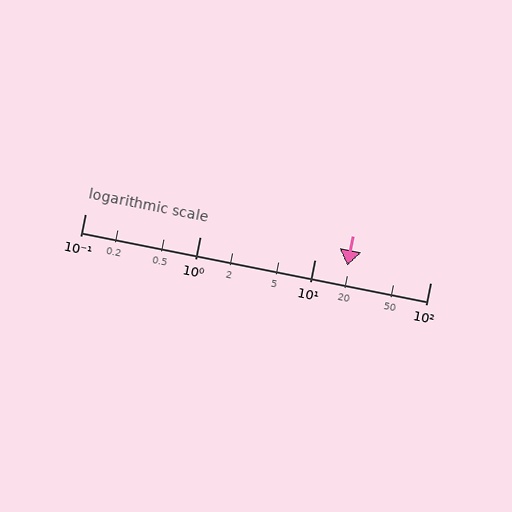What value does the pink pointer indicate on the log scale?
The pointer indicates approximately 19.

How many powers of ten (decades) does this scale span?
The scale spans 3 decades, from 0.1 to 100.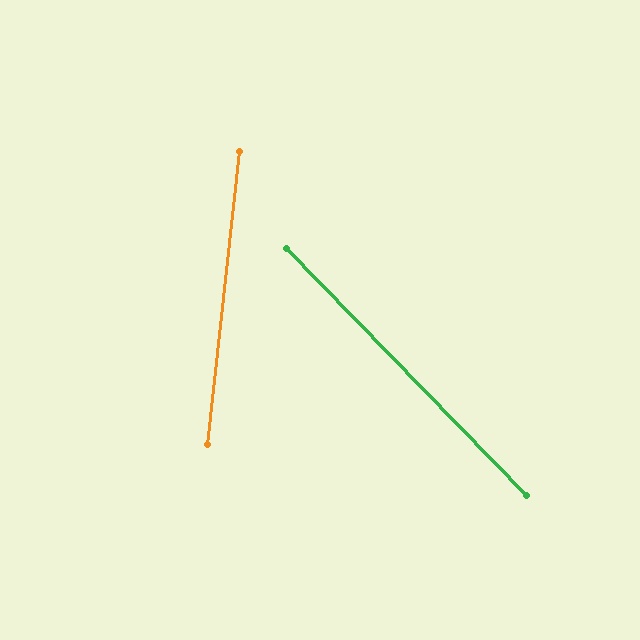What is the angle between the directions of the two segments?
Approximately 50 degrees.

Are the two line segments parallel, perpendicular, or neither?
Neither parallel nor perpendicular — they differ by about 50°.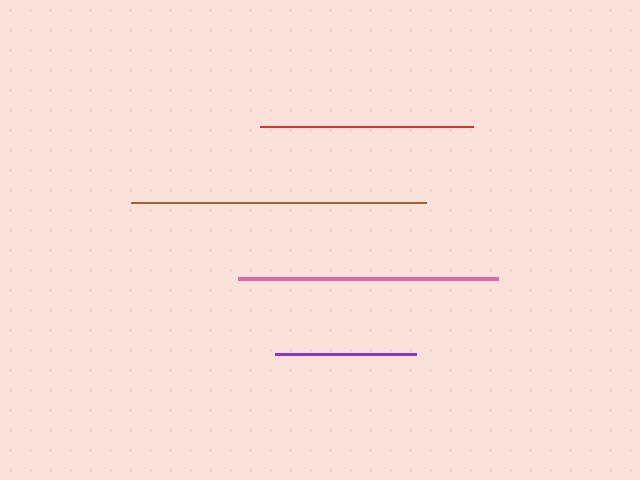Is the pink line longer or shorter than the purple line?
The pink line is longer than the purple line.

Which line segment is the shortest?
The purple line is the shortest at approximately 140 pixels.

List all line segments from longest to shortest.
From longest to shortest: brown, pink, red, purple.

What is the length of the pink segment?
The pink segment is approximately 260 pixels long.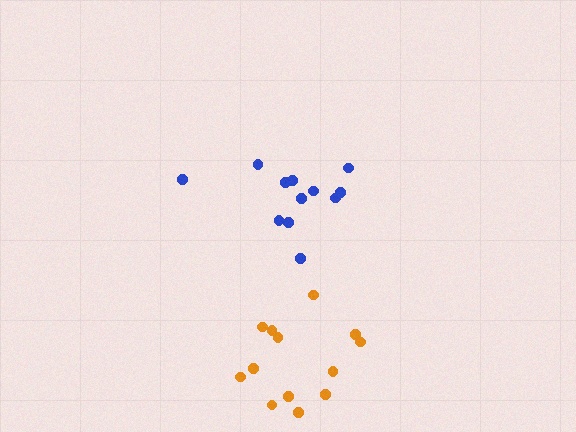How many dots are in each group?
Group 1: 12 dots, Group 2: 13 dots (25 total).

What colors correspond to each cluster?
The clusters are colored: blue, orange.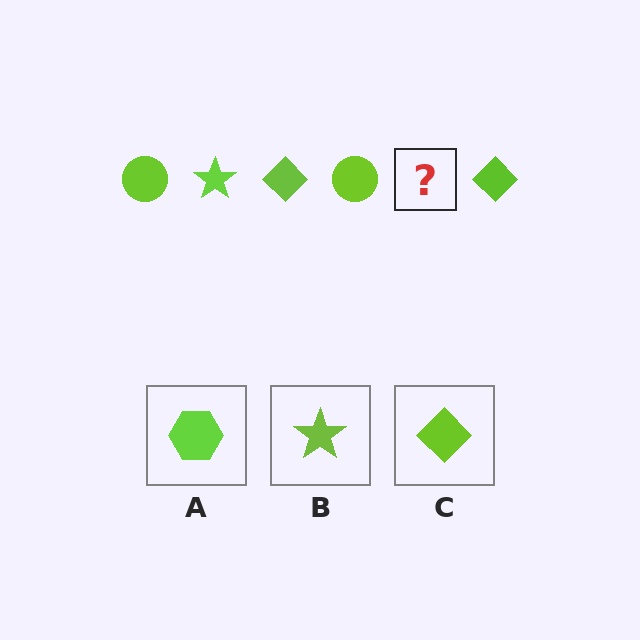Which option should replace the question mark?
Option B.